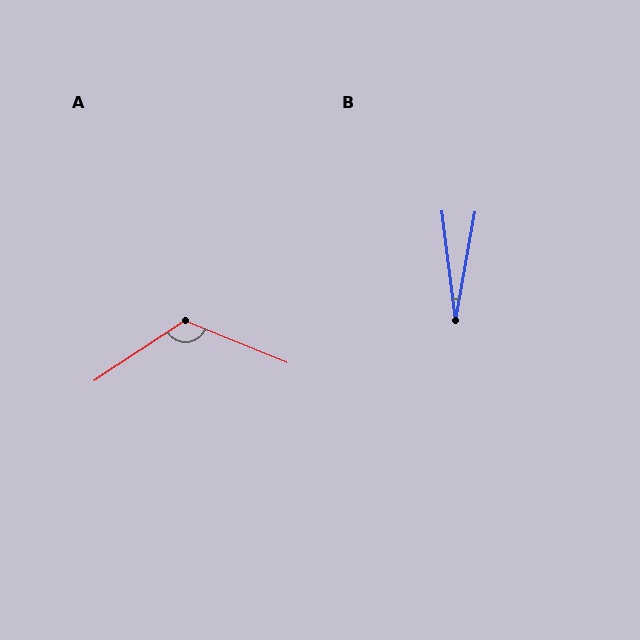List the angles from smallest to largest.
B (17°), A (125°).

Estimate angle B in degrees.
Approximately 17 degrees.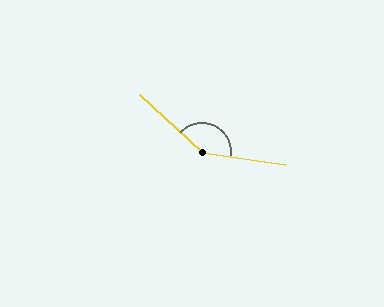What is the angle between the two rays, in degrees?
Approximately 145 degrees.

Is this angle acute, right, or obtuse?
It is obtuse.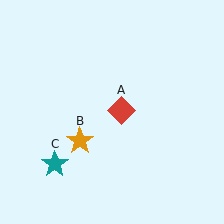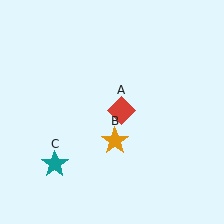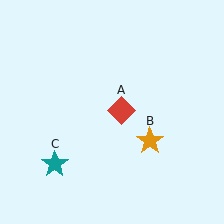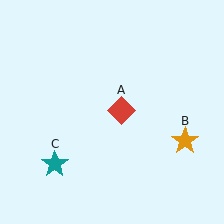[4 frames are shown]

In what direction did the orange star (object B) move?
The orange star (object B) moved right.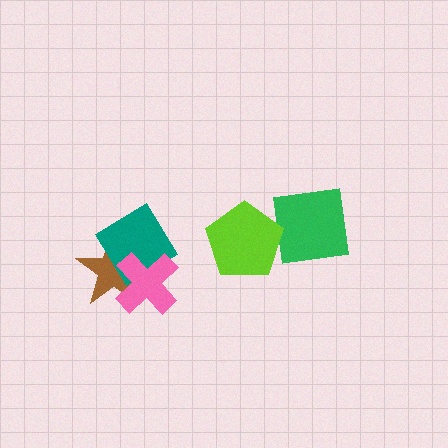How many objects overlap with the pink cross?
2 objects overlap with the pink cross.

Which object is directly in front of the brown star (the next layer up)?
The teal diamond is directly in front of the brown star.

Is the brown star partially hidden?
Yes, it is partially covered by another shape.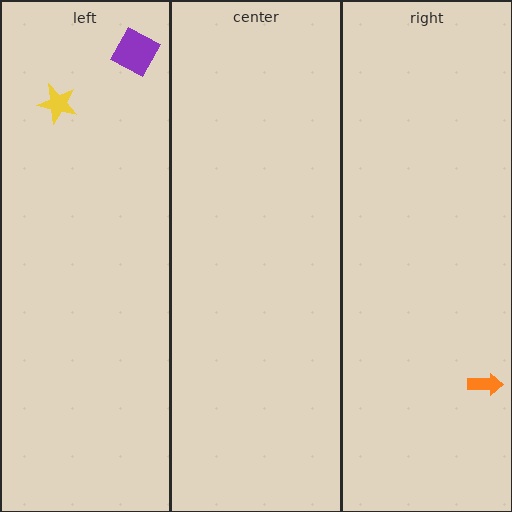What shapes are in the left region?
The yellow star, the purple square.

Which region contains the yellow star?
The left region.